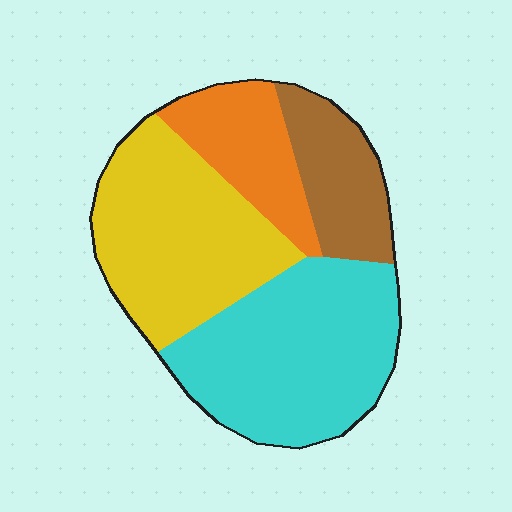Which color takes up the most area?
Cyan, at roughly 35%.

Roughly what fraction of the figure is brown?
Brown takes up about one sixth (1/6) of the figure.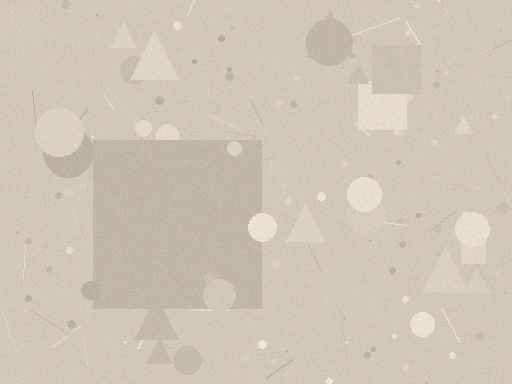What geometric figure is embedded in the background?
A square is embedded in the background.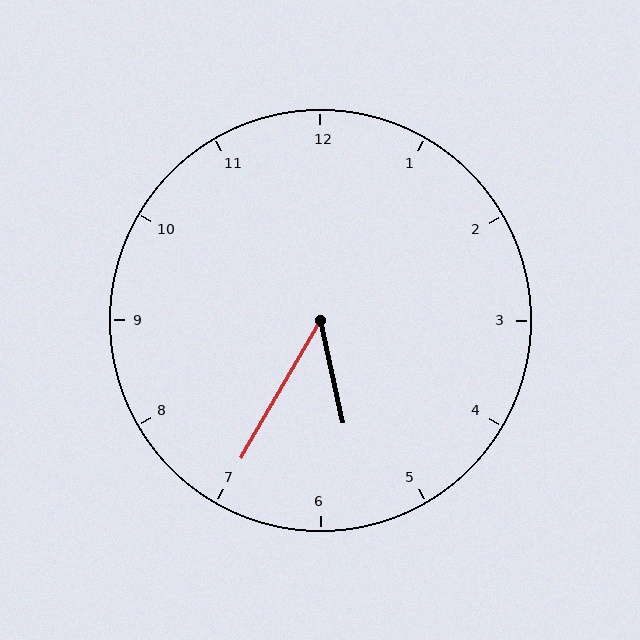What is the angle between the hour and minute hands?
Approximately 42 degrees.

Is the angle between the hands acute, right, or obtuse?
It is acute.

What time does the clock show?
5:35.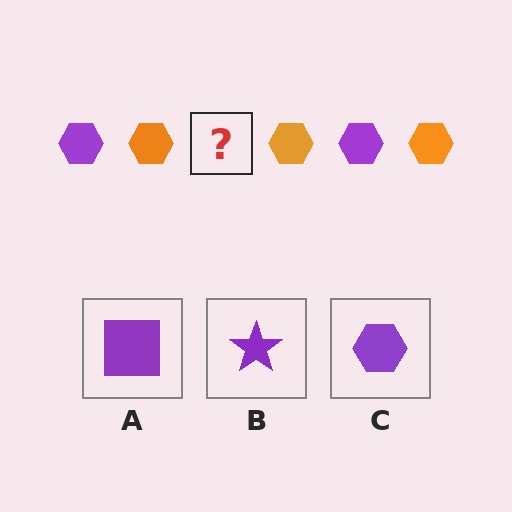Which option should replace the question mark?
Option C.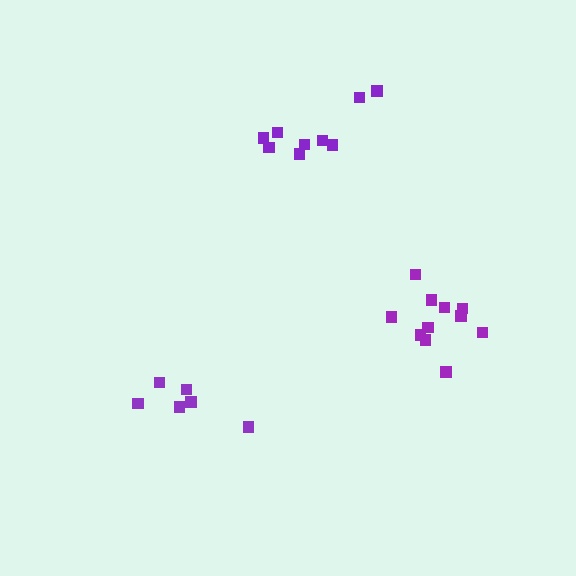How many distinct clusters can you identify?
There are 3 distinct clusters.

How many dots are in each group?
Group 1: 9 dots, Group 2: 11 dots, Group 3: 6 dots (26 total).